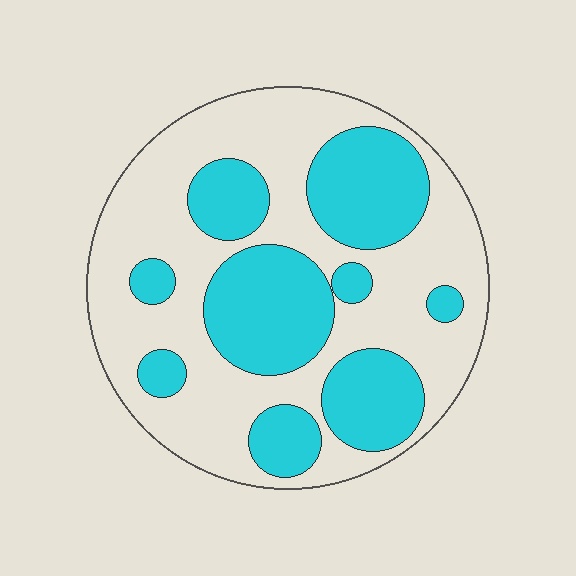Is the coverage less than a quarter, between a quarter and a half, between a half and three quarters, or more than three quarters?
Between a quarter and a half.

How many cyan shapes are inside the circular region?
9.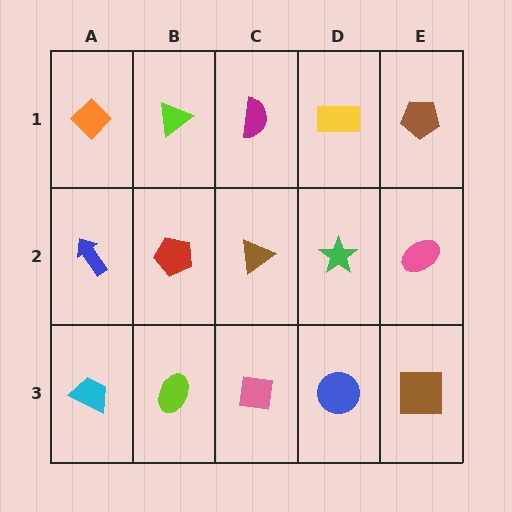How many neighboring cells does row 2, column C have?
4.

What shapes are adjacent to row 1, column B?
A red pentagon (row 2, column B), an orange diamond (row 1, column A), a magenta semicircle (row 1, column C).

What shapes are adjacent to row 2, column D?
A yellow rectangle (row 1, column D), a blue circle (row 3, column D), a brown triangle (row 2, column C), a pink ellipse (row 2, column E).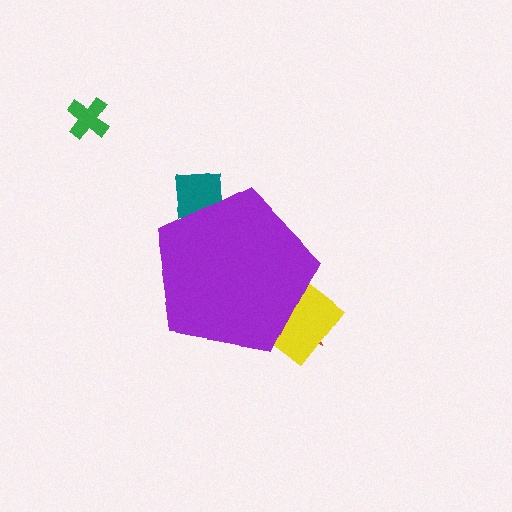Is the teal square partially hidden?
Yes, the teal square is partially hidden behind the purple pentagon.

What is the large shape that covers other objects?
A purple pentagon.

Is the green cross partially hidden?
No, the green cross is fully visible.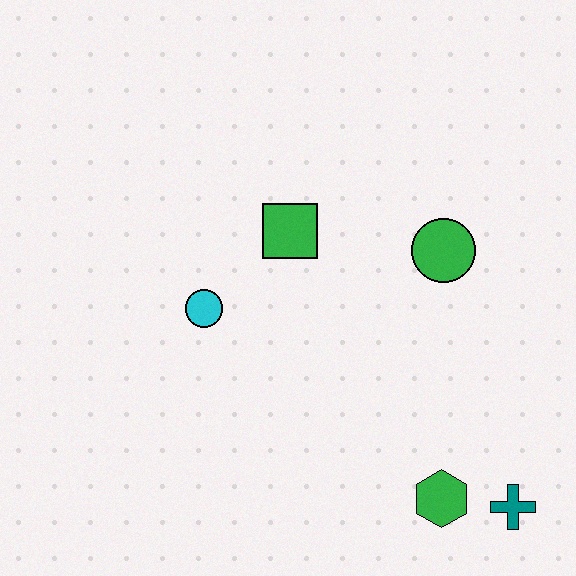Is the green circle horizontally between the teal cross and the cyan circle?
Yes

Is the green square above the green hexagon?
Yes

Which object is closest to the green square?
The cyan circle is closest to the green square.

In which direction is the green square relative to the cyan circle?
The green square is to the right of the cyan circle.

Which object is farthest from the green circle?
The teal cross is farthest from the green circle.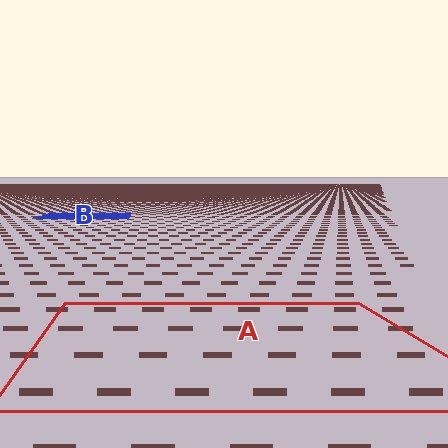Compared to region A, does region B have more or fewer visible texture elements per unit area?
Region B has more texture elements per unit area — they are packed more densely because it is farther away.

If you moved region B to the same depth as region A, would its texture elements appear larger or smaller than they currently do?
They would appear larger. At a closer depth, the same texture elements are projected at a bigger on-screen size.